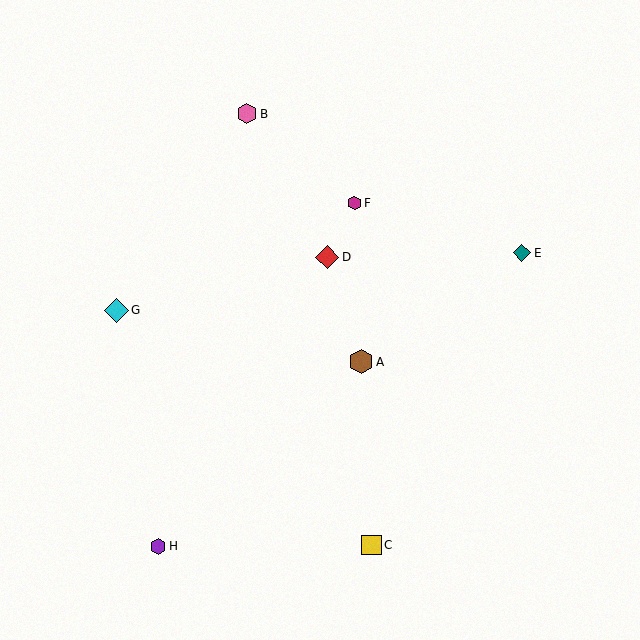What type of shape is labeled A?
Shape A is a brown hexagon.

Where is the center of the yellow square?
The center of the yellow square is at (372, 545).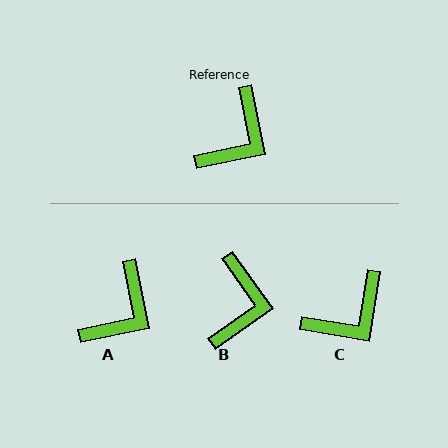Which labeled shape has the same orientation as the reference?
A.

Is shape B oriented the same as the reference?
No, it is off by about 24 degrees.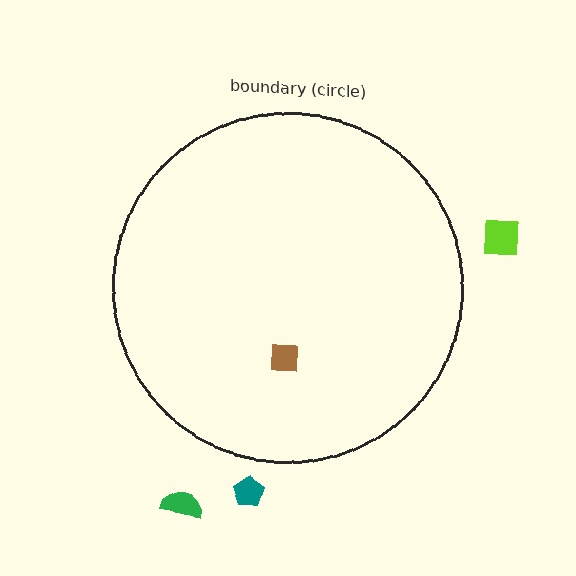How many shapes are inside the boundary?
1 inside, 3 outside.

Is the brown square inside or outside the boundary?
Inside.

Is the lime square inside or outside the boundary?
Outside.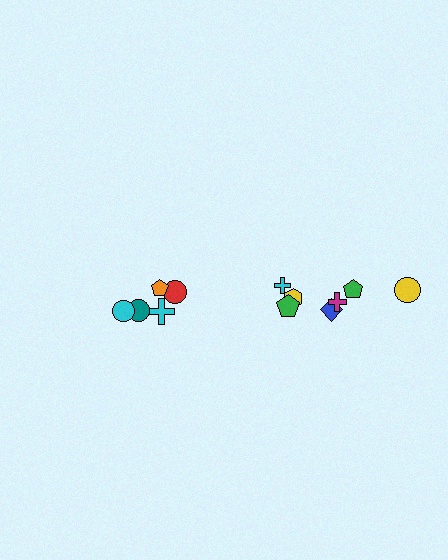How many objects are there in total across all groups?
There are 12 objects.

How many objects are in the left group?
There are 5 objects.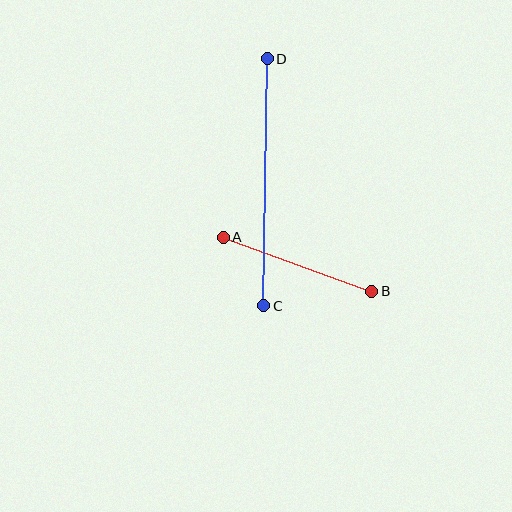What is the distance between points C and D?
The distance is approximately 247 pixels.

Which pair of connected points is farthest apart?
Points C and D are farthest apart.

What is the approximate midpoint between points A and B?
The midpoint is at approximately (298, 264) pixels.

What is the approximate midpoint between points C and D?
The midpoint is at approximately (266, 182) pixels.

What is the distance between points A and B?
The distance is approximately 158 pixels.